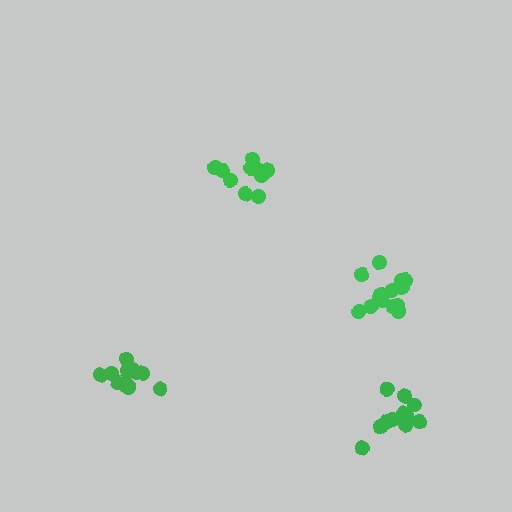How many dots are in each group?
Group 1: 15 dots, Group 2: 13 dots, Group 3: 12 dots, Group 4: 10 dots (50 total).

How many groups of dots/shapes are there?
There are 4 groups.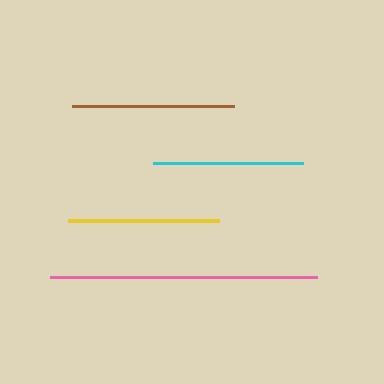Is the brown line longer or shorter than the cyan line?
The brown line is longer than the cyan line.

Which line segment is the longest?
The pink line is the longest at approximately 267 pixels.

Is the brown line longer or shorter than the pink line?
The pink line is longer than the brown line.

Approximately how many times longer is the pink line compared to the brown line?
The pink line is approximately 1.7 times the length of the brown line.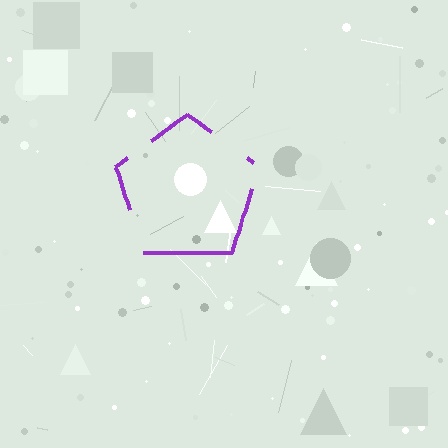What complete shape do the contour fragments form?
The contour fragments form a pentagon.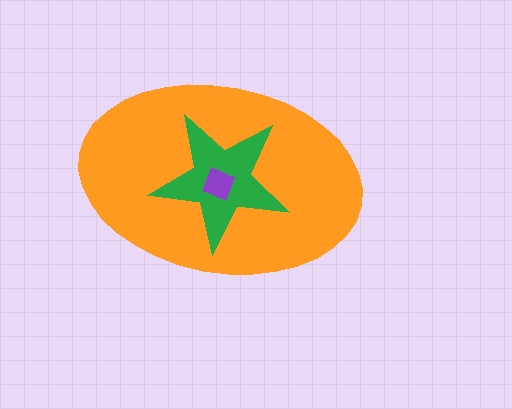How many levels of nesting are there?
3.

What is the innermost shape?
The purple square.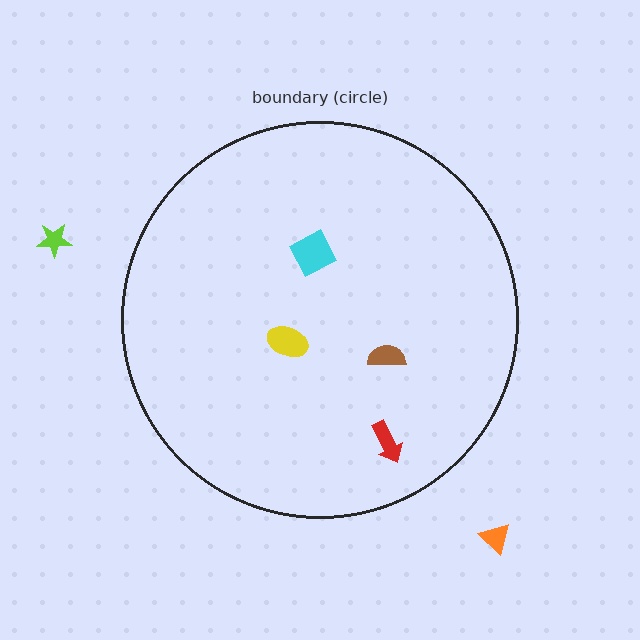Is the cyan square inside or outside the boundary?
Inside.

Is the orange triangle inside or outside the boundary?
Outside.